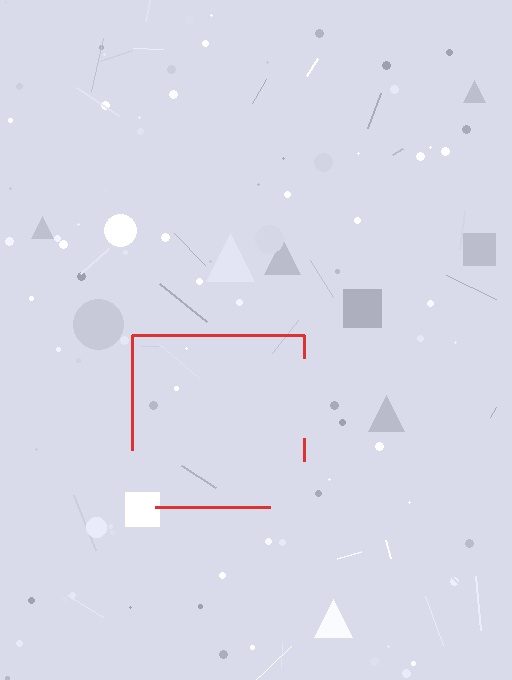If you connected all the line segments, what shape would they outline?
They would outline a square.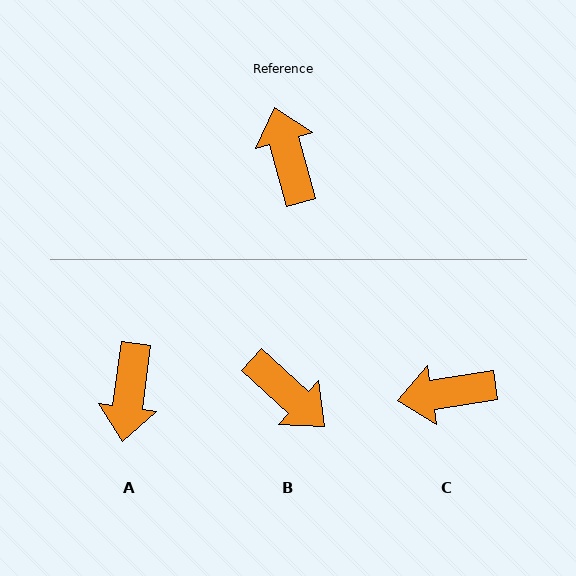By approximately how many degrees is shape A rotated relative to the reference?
Approximately 157 degrees counter-clockwise.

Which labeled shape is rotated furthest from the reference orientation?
A, about 157 degrees away.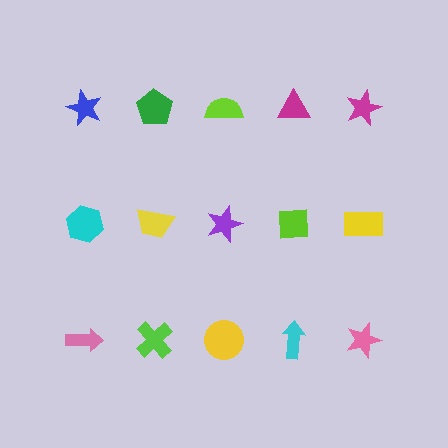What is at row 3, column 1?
A pink arrow.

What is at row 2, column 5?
A yellow rectangle.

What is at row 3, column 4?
A cyan arrow.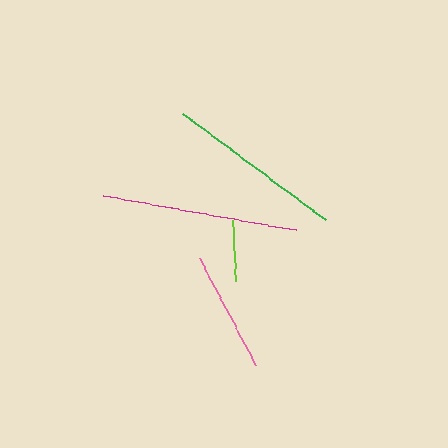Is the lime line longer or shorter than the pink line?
The pink line is longer than the lime line.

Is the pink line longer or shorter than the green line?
The green line is longer than the pink line.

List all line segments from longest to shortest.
From longest to shortest: magenta, green, pink, lime.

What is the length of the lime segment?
The lime segment is approximately 61 pixels long.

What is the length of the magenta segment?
The magenta segment is approximately 196 pixels long.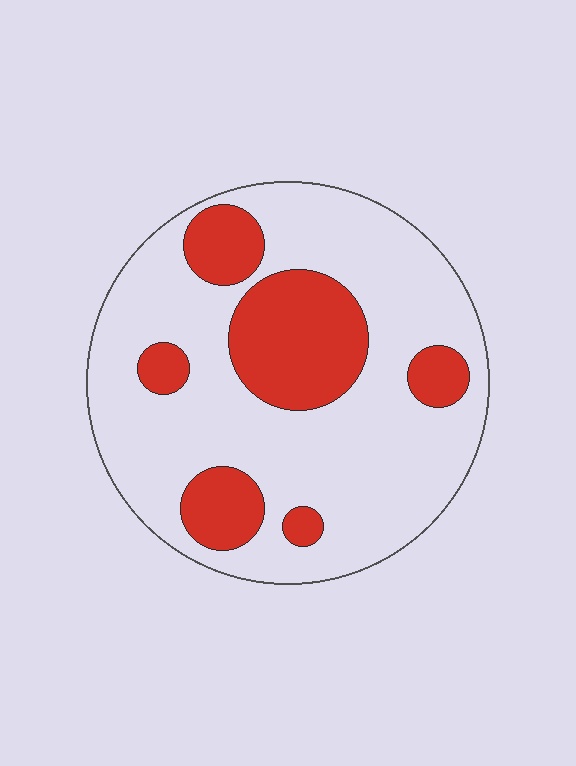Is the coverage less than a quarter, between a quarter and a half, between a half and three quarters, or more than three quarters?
Between a quarter and a half.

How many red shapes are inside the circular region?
6.